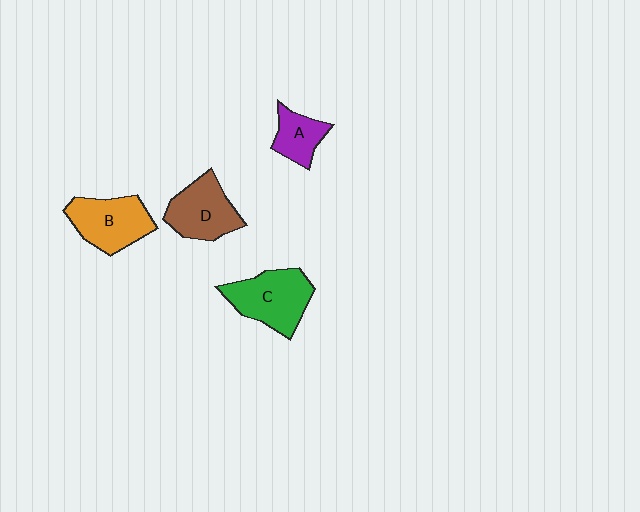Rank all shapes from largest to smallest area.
From largest to smallest: C (green), B (orange), D (brown), A (purple).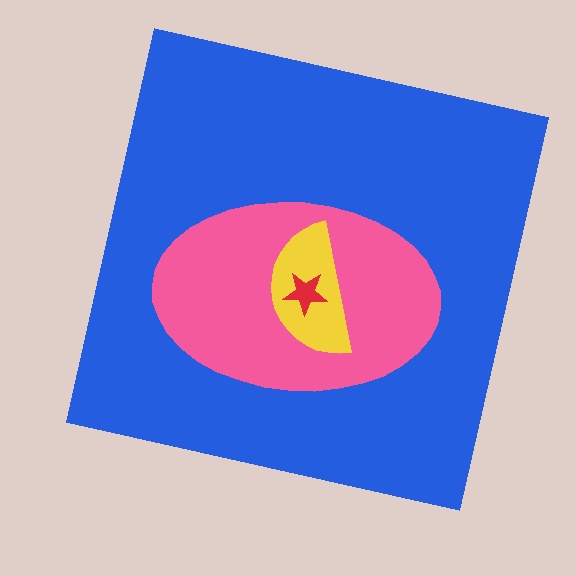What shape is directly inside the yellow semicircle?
The red star.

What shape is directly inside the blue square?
The pink ellipse.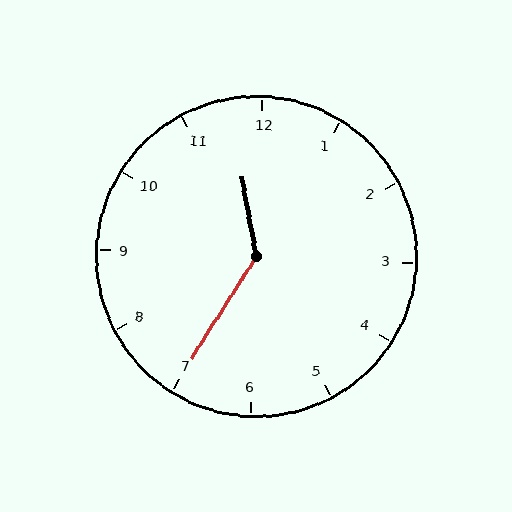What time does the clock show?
11:35.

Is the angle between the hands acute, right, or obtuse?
It is obtuse.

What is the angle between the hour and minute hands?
Approximately 138 degrees.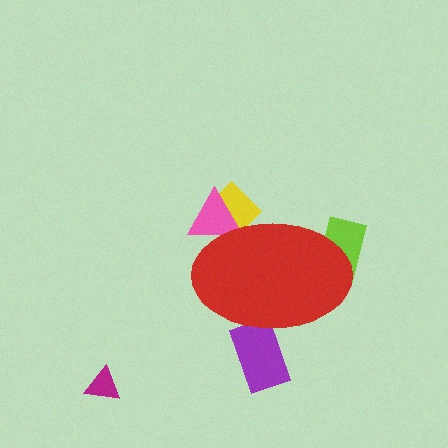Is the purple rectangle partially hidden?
Yes, the purple rectangle is partially hidden behind the red ellipse.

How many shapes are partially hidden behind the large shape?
4 shapes are partially hidden.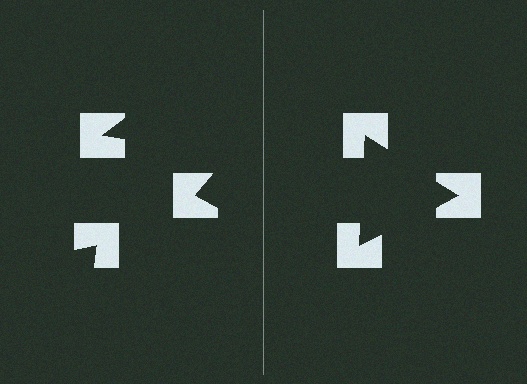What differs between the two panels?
The notched squares are positioned identically on both sides; only the wedge orientations differ. On the right they align to a triangle; on the left they are misaligned.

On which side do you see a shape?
An illusory triangle appears on the right side. On the left side the wedge cuts are rotated, so no coherent shape forms.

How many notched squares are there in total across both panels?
6 — 3 on each side.